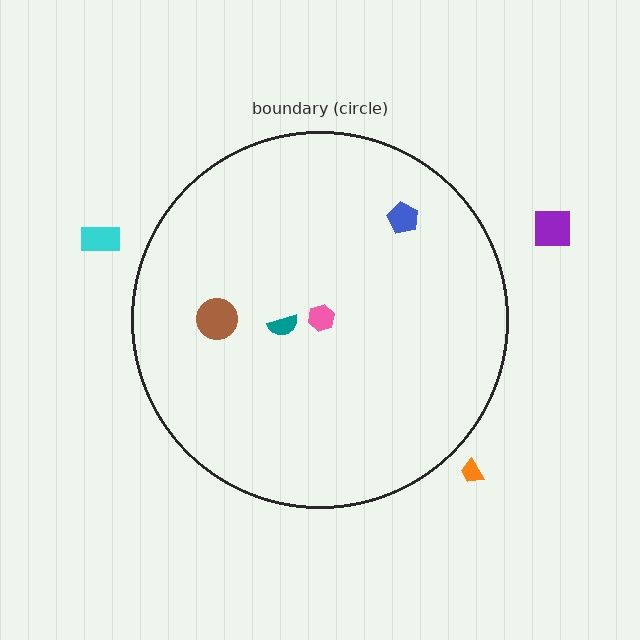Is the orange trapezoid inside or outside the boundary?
Outside.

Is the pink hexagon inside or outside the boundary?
Inside.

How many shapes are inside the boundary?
4 inside, 3 outside.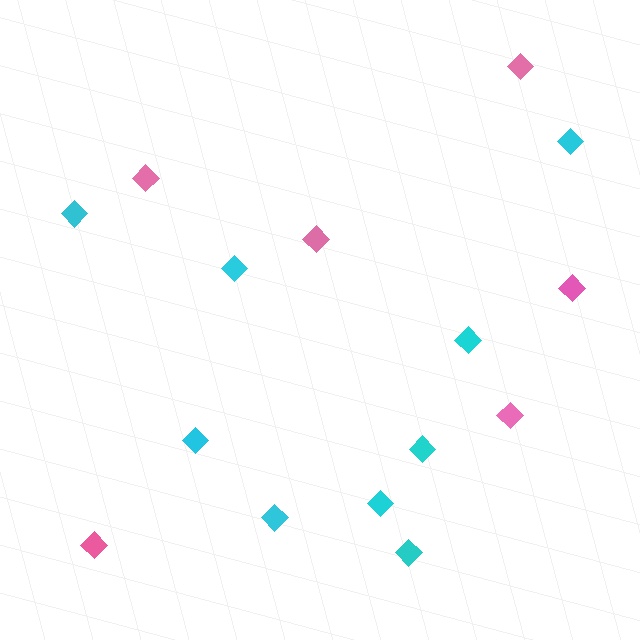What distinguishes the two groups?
There are 2 groups: one group of pink diamonds (6) and one group of cyan diamonds (9).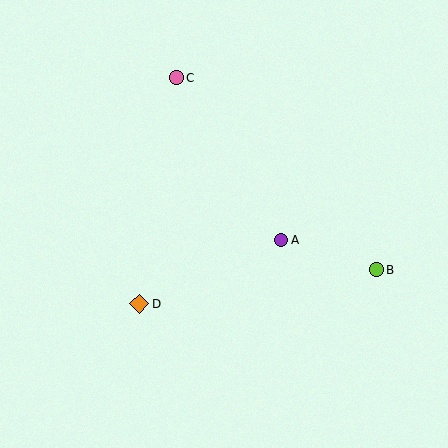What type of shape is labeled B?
Shape B is a lime circle.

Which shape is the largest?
The orange diamond (labeled D) is the largest.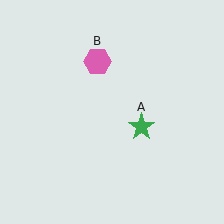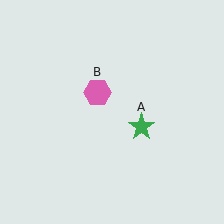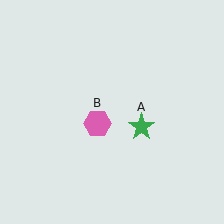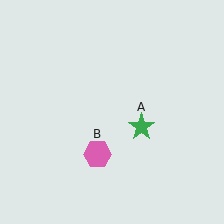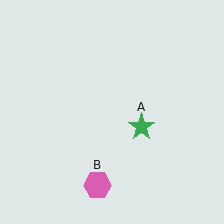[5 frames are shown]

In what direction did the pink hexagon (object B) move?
The pink hexagon (object B) moved down.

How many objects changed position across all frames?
1 object changed position: pink hexagon (object B).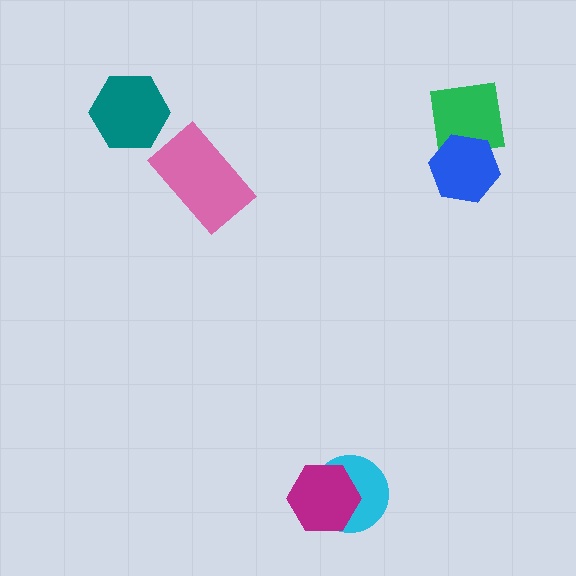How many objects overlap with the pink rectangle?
0 objects overlap with the pink rectangle.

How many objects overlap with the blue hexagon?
1 object overlaps with the blue hexagon.